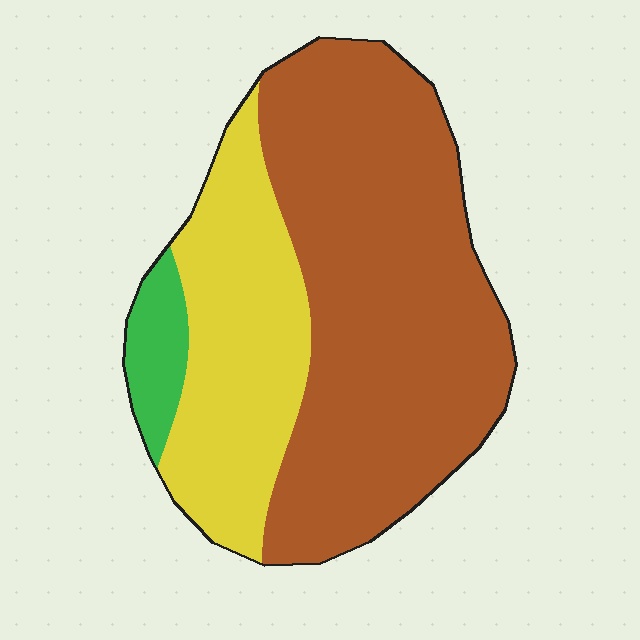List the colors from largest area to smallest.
From largest to smallest: brown, yellow, green.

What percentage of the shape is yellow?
Yellow takes up between a sixth and a third of the shape.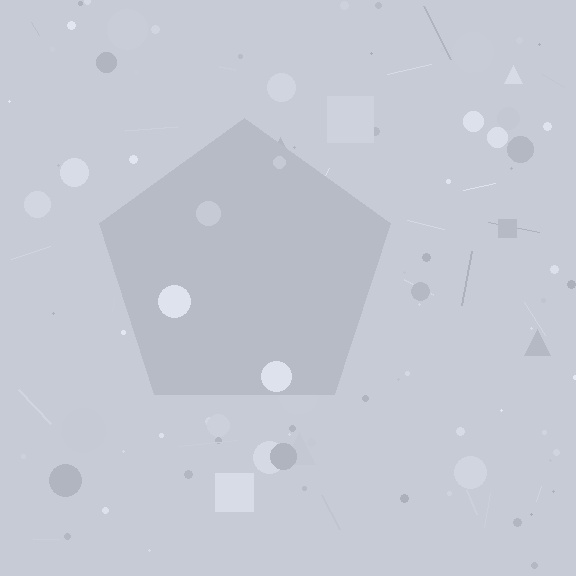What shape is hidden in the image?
A pentagon is hidden in the image.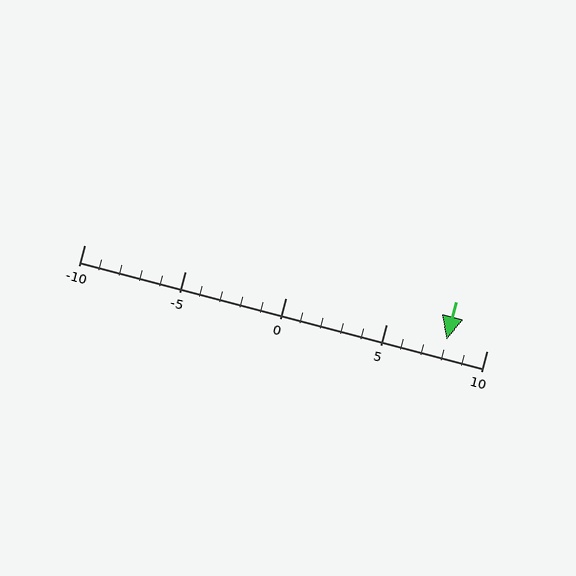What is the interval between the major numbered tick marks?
The major tick marks are spaced 5 units apart.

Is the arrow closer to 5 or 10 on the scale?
The arrow is closer to 10.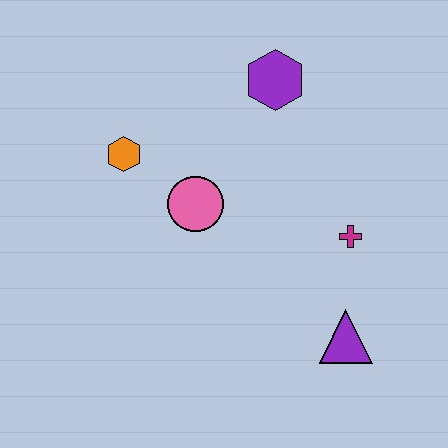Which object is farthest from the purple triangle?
The orange hexagon is farthest from the purple triangle.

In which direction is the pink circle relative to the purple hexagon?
The pink circle is below the purple hexagon.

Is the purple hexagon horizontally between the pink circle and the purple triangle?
Yes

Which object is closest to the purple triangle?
The magenta cross is closest to the purple triangle.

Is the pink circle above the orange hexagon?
No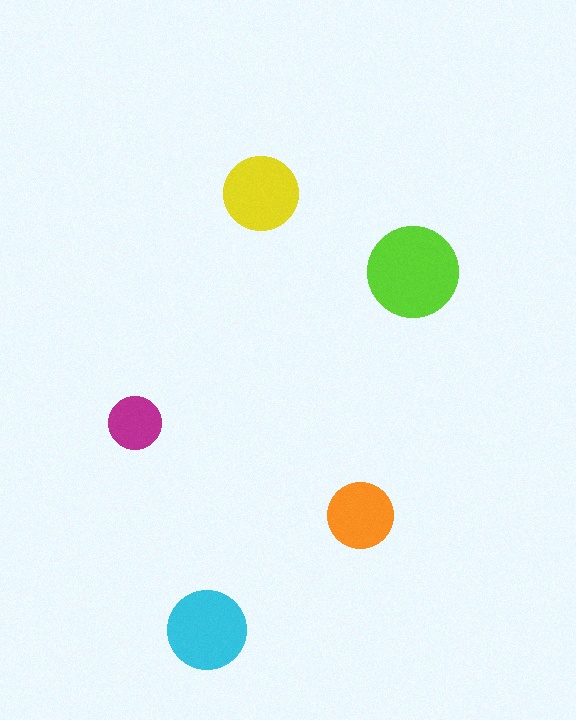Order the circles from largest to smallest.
the lime one, the cyan one, the yellow one, the orange one, the magenta one.